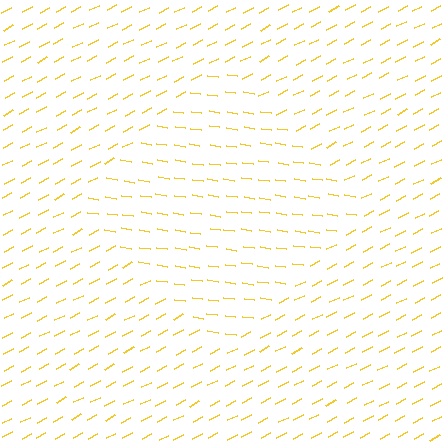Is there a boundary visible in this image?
Yes, there is a texture boundary formed by a change in line orientation.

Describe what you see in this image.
The image is filled with small yellow line segments. A diamond region in the image has lines oriented differently from the surrounding lines, creating a visible texture boundary.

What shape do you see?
I see a diamond.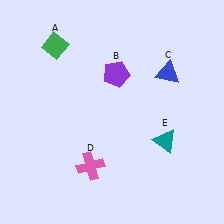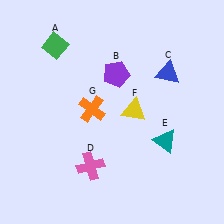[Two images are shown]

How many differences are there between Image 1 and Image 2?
There are 2 differences between the two images.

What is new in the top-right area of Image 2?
A yellow triangle (F) was added in the top-right area of Image 2.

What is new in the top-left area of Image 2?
An orange cross (G) was added in the top-left area of Image 2.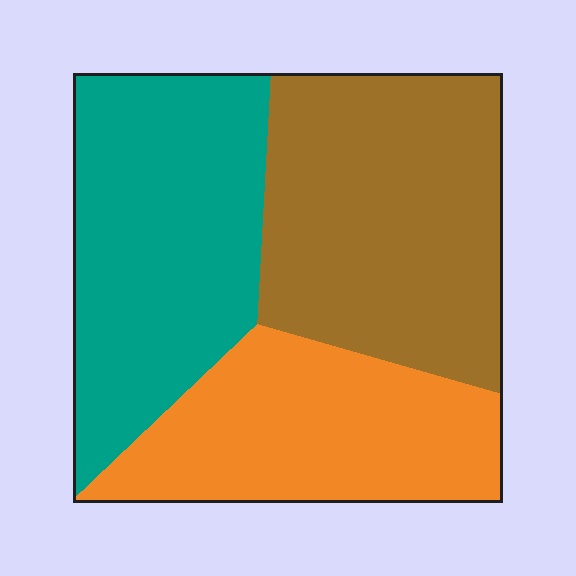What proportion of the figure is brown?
Brown takes up about three eighths (3/8) of the figure.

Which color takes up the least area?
Orange, at roughly 30%.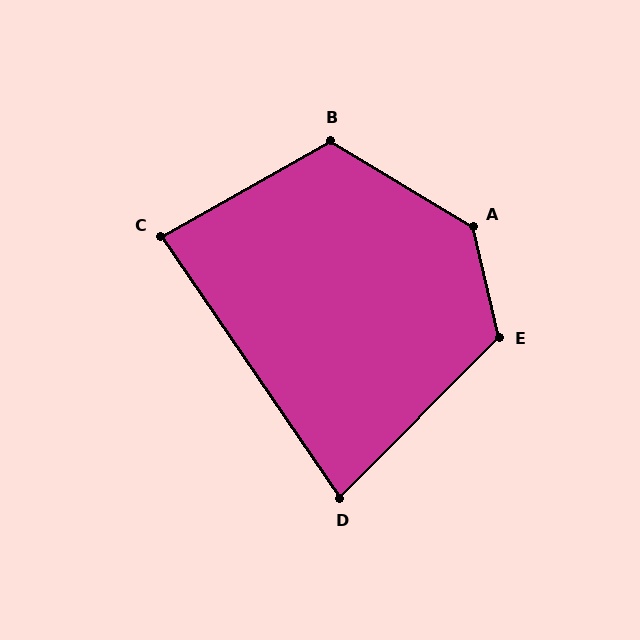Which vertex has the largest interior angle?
A, at approximately 134 degrees.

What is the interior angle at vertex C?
Approximately 85 degrees (approximately right).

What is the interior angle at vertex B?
Approximately 120 degrees (obtuse).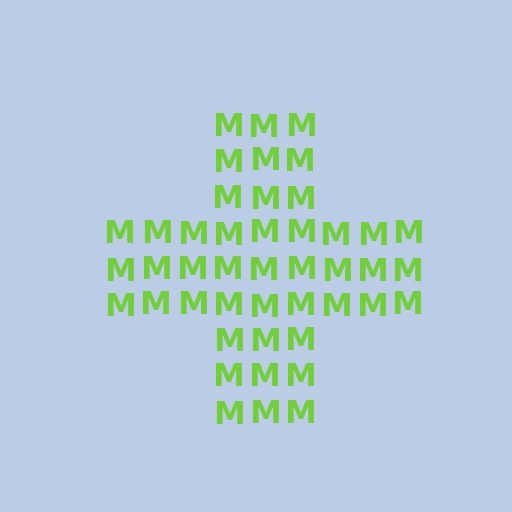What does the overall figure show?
The overall figure shows a cross.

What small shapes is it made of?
It is made of small letter M's.